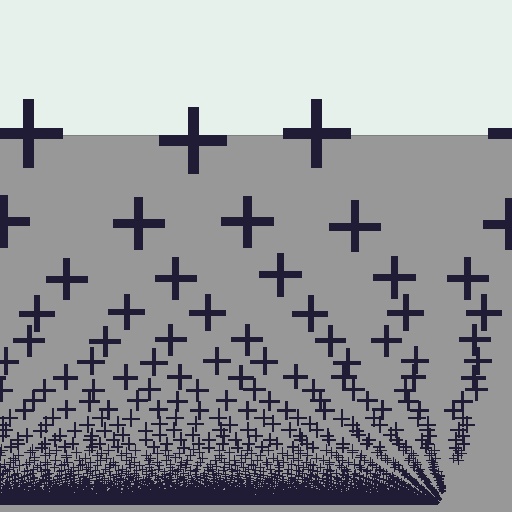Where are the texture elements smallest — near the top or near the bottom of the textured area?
Near the bottom.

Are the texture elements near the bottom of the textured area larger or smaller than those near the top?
Smaller. The gradient is inverted — elements near the bottom are smaller and denser.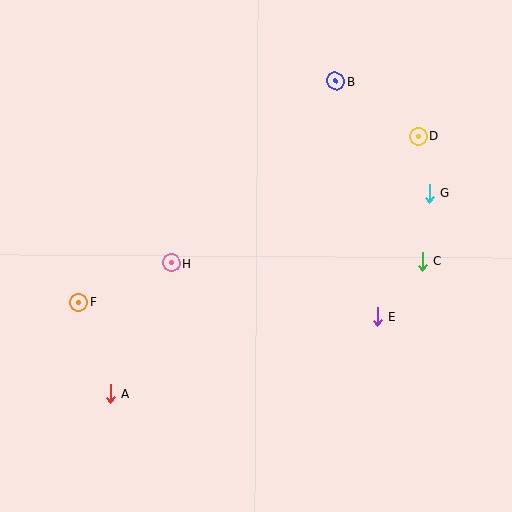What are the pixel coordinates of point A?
Point A is at (111, 394).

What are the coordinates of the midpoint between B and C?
The midpoint between B and C is at (379, 171).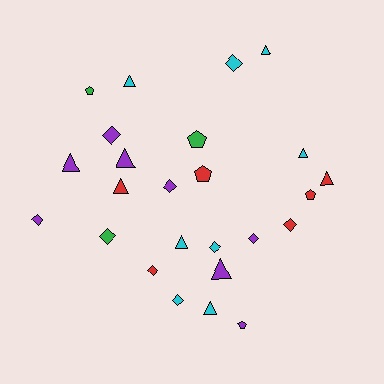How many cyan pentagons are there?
There are no cyan pentagons.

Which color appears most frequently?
Purple, with 8 objects.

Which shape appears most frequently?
Triangle, with 10 objects.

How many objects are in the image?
There are 25 objects.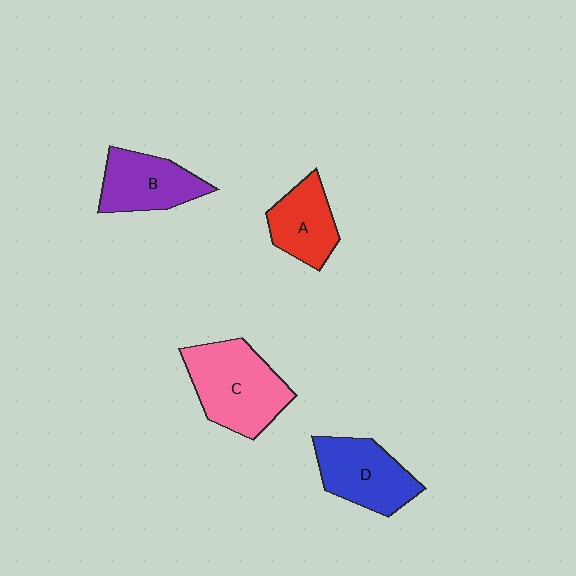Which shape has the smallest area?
Shape A (red).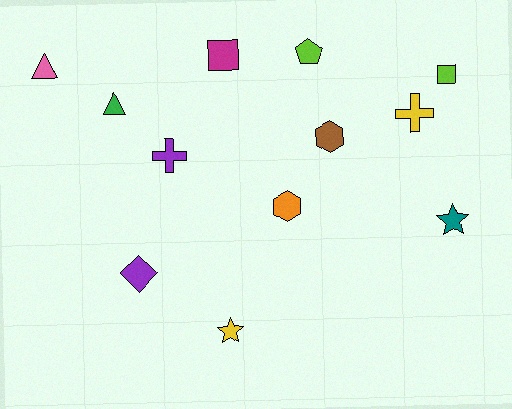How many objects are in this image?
There are 12 objects.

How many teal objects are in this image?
There is 1 teal object.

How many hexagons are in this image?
There are 2 hexagons.